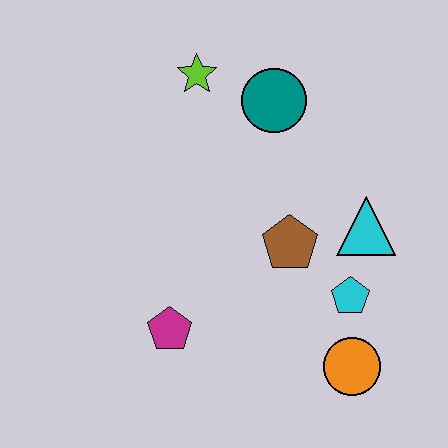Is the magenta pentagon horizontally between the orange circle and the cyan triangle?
No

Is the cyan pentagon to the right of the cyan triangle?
No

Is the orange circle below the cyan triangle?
Yes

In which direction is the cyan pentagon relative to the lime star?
The cyan pentagon is below the lime star.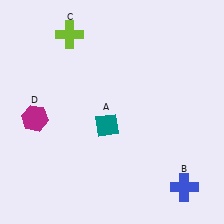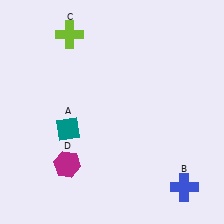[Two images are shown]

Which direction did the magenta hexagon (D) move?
The magenta hexagon (D) moved down.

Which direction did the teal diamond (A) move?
The teal diamond (A) moved left.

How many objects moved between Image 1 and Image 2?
2 objects moved between the two images.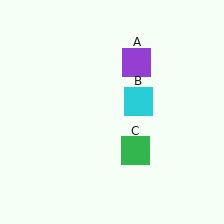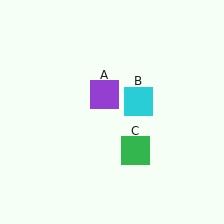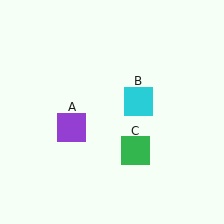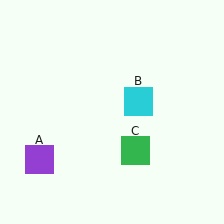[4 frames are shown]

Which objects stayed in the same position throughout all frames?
Cyan square (object B) and green square (object C) remained stationary.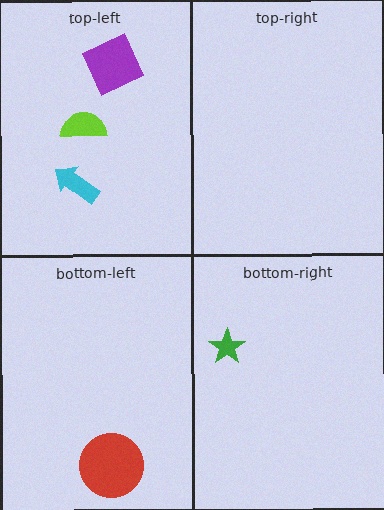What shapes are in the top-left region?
The purple diamond, the cyan arrow, the lime semicircle.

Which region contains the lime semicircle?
The top-left region.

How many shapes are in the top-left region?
3.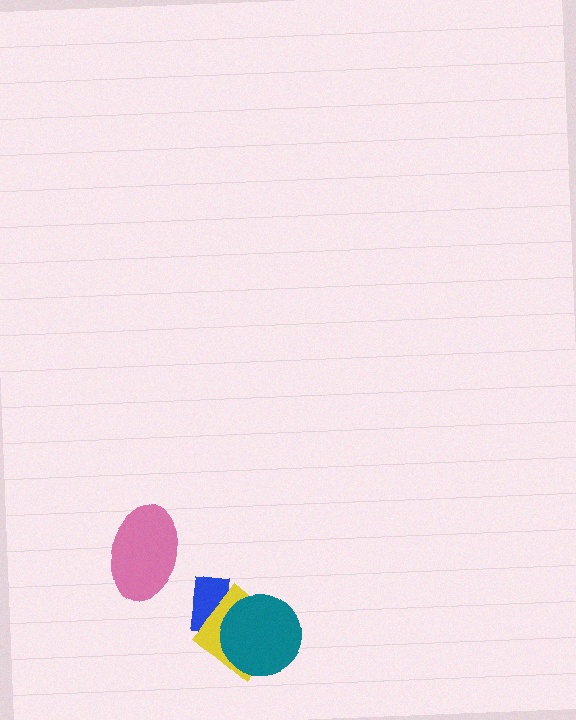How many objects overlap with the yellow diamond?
2 objects overlap with the yellow diamond.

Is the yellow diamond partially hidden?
Yes, it is partially covered by another shape.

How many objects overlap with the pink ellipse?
0 objects overlap with the pink ellipse.